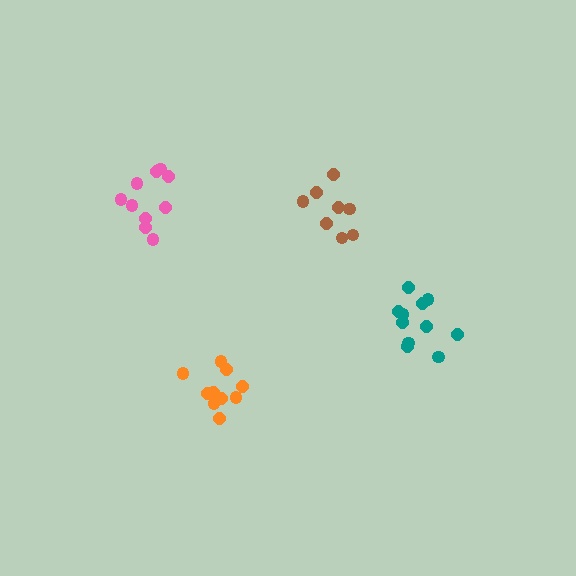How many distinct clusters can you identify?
There are 4 distinct clusters.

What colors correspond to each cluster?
The clusters are colored: teal, orange, brown, pink.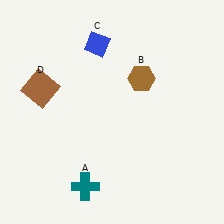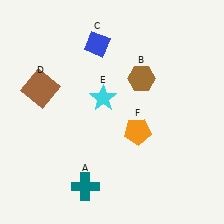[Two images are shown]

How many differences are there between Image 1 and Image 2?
There are 2 differences between the two images.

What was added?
A cyan star (E), an orange pentagon (F) were added in Image 2.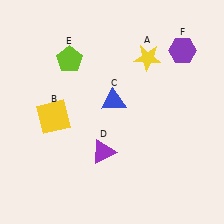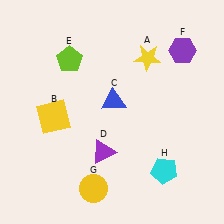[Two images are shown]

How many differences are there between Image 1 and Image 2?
There are 2 differences between the two images.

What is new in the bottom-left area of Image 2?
A yellow circle (G) was added in the bottom-left area of Image 2.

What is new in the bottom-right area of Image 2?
A cyan pentagon (H) was added in the bottom-right area of Image 2.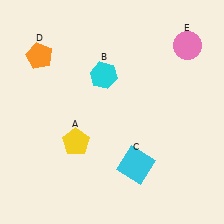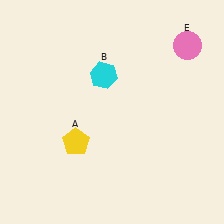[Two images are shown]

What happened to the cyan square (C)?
The cyan square (C) was removed in Image 2. It was in the bottom-right area of Image 1.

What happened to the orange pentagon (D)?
The orange pentagon (D) was removed in Image 2. It was in the top-left area of Image 1.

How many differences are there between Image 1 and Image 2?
There are 2 differences between the two images.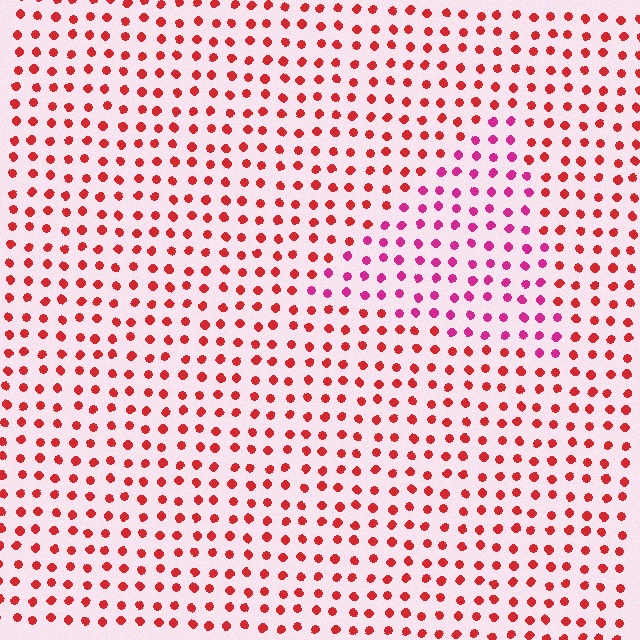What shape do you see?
I see a triangle.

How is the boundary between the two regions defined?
The boundary is defined purely by a slight shift in hue (about 35 degrees). Spacing, size, and orientation are identical on both sides.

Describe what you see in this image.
The image is filled with small red elements in a uniform arrangement. A triangle-shaped region is visible where the elements are tinted to a slightly different hue, forming a subtle color boundary.